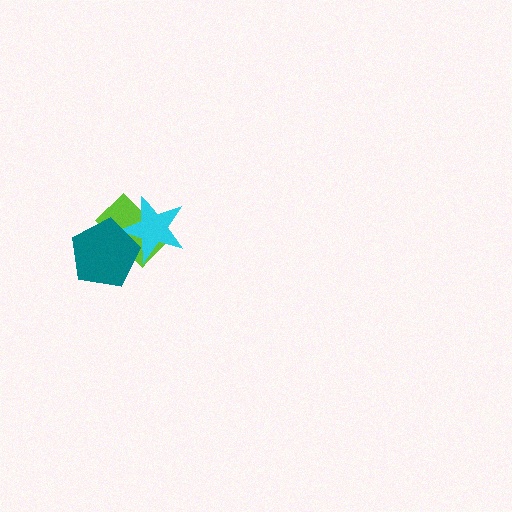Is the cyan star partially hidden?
Yes, it is partially covered by another shape.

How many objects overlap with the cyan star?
2 objects overlap with the cyan star.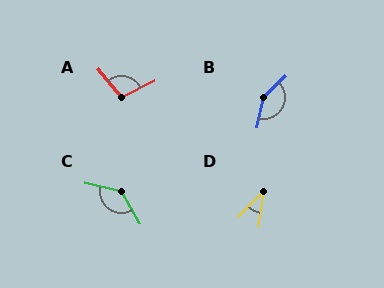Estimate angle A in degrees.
Approximately 104 degrees.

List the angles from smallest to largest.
D (35°), A (104°), C (132°), B (146°).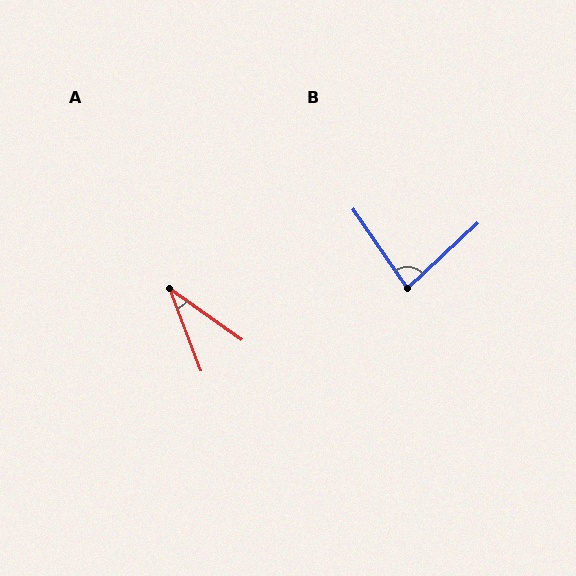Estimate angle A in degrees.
Approximately 34 degrees.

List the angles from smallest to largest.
A (34°), B (81°).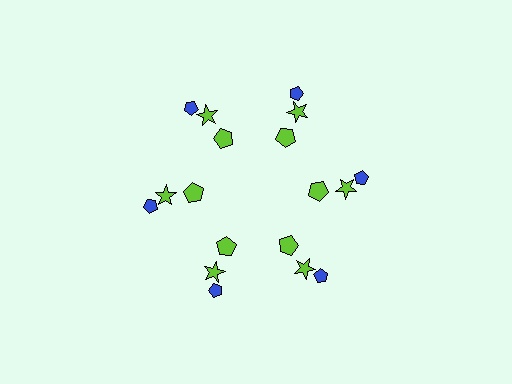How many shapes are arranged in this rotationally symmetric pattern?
There are 18 shapes, arranged in 6 groups of 3.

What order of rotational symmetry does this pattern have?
This pattern has 6-fold rotational symmetry.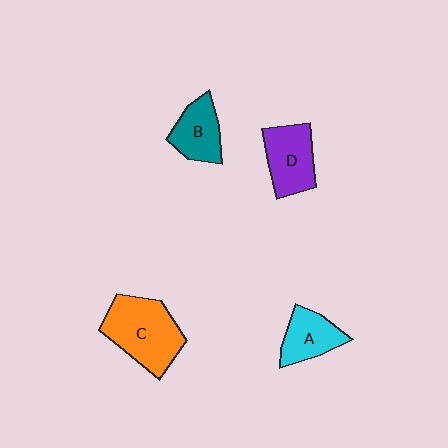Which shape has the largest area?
Shape C (orange).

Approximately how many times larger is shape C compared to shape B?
Approximately 1.7 times.